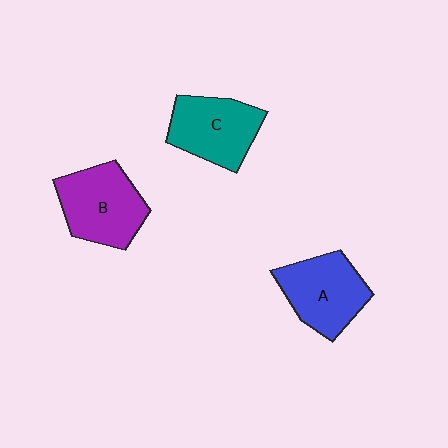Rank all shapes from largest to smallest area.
From largest to smallest: B (purple), A (blue), C (teal).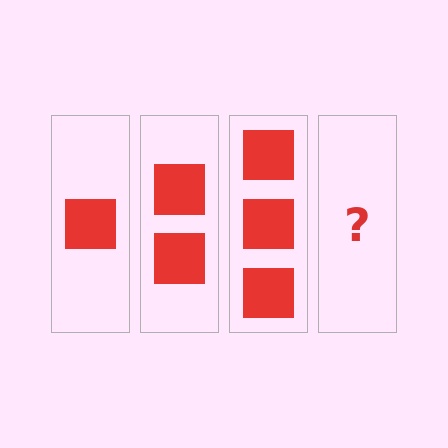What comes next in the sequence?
The next element should be 4 squares.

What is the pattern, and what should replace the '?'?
The pattern is that each step adds one more square. The '?' should be 4 squares.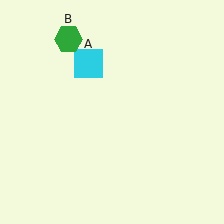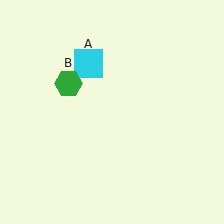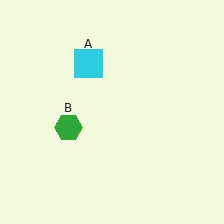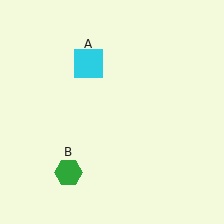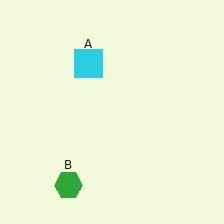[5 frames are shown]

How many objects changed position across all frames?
1 object changed position: green hexagon (object B).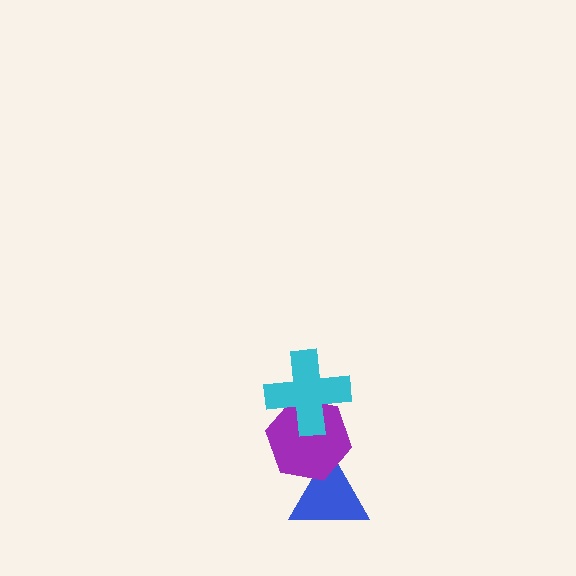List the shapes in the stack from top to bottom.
From top to bottom: the cyan cross, the purple hexagon, the blue triangle.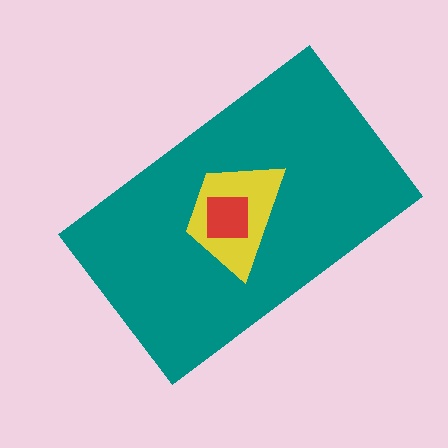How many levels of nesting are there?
3.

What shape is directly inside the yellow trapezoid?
The red square.